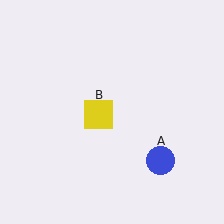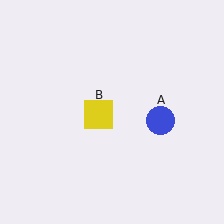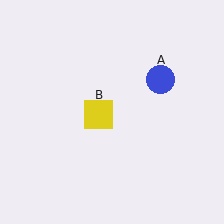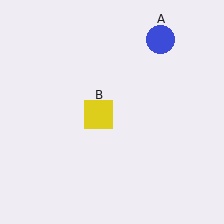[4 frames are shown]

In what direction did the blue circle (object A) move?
The blue circle (object A) moved up.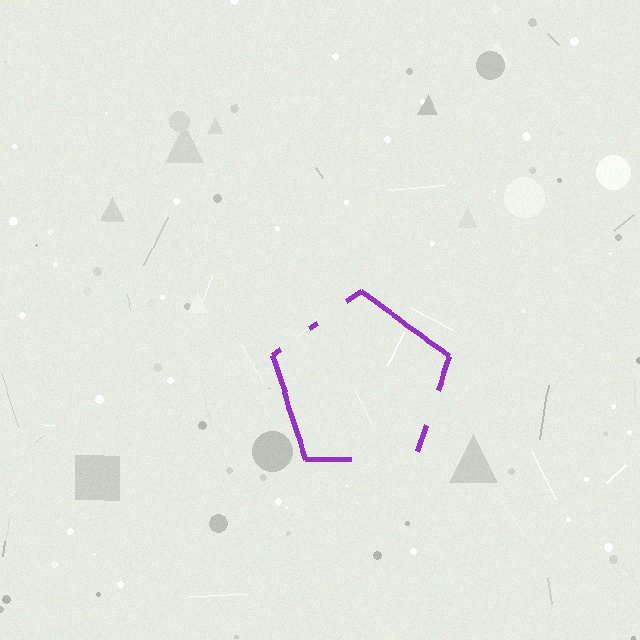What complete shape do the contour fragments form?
The contour fragments form a pentagon.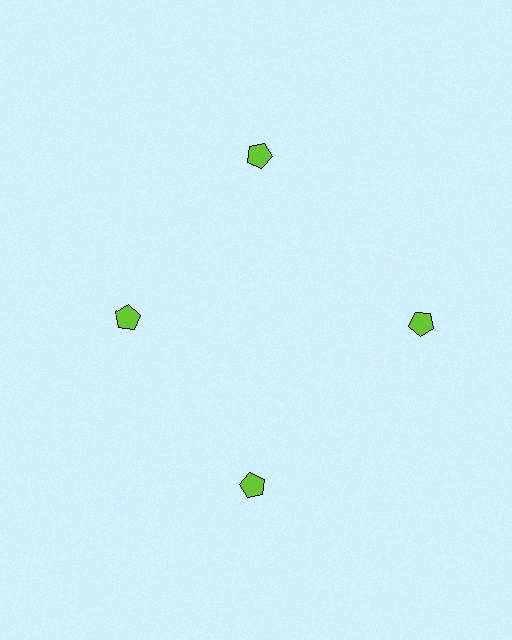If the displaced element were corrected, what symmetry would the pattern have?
It would have 4-fold rotational symmetry — the pattern would map onto itself every 90 degrees.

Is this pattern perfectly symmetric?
No. The 4 lime pentagons are arranged in a ring, but one element near the 9 o'clock position is pulled inward toward the center, breaking the 4-fold rotational symmetry.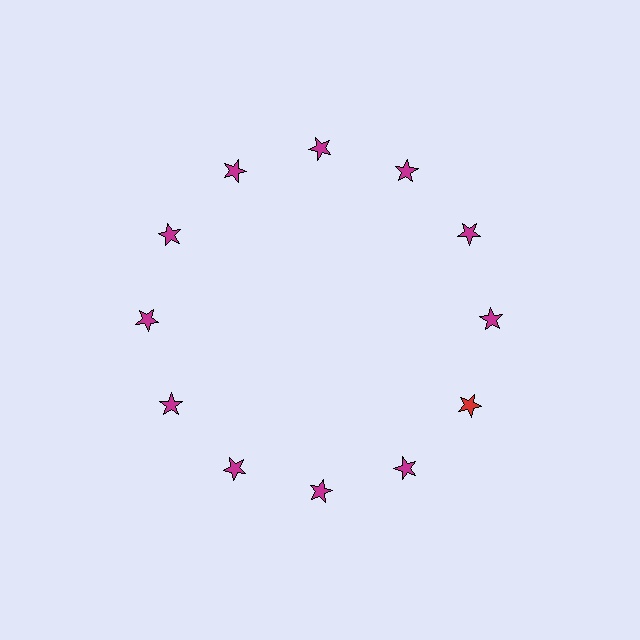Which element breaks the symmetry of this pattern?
The red star at roughly the 4 o'clock position breaks the symmetry. All other shapes are magenta stars.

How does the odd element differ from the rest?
It has a different color: red instead of magenta.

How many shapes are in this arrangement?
There are 12 shapes arranged in a ring pattern.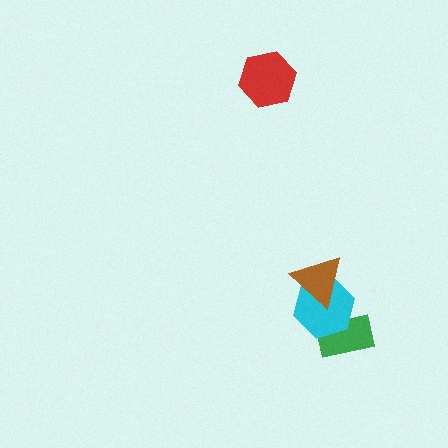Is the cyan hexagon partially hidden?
Yes, it is partially covered by another shape.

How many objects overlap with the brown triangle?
1 object overlaps with the brown triangle.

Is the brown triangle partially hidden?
No, no other shape covers it.